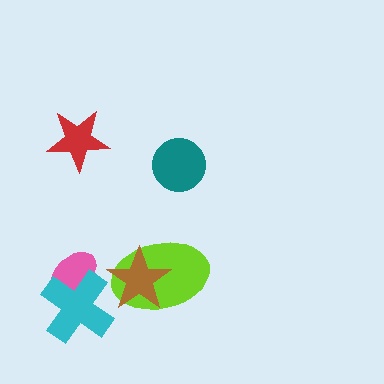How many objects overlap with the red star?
0 objects overlap with the red star.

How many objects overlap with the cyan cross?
1 object overlaps with the cyan cross.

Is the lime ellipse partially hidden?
Yes, it is partially covered by another shape.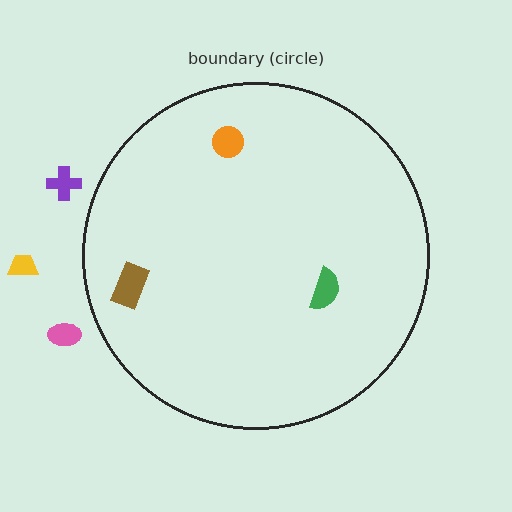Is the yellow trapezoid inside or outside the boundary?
Outside.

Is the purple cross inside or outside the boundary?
Outside.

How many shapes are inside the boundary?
3 inside, 3 outside.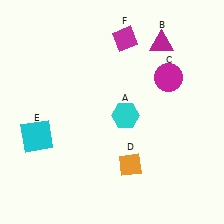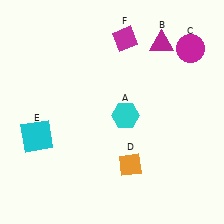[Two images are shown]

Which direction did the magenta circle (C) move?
The magenta circle (C) moved up.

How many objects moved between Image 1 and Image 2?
1 object moved between the two images.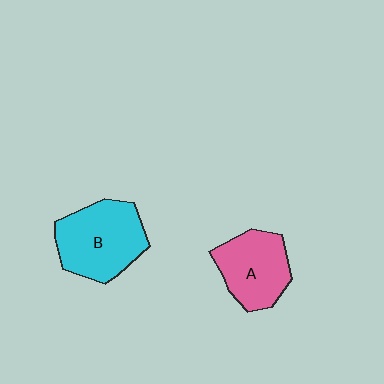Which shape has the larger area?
Shape B (cyan).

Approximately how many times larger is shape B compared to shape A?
Approximately 1.2 times.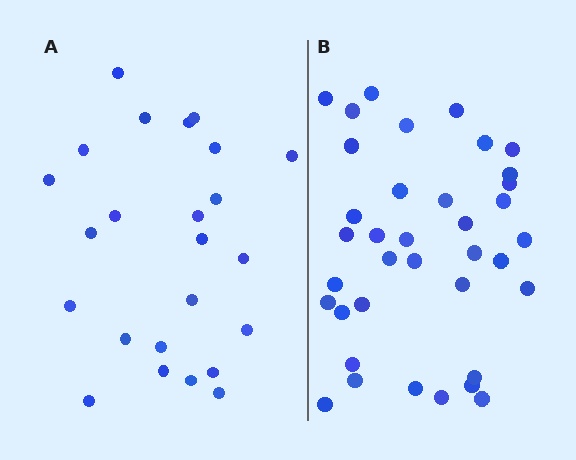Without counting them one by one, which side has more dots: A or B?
Region B (the right region) has more dots.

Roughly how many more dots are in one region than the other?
Region B has approximately 15 more dots than region A.